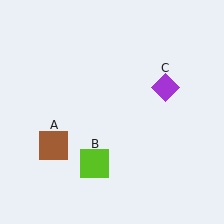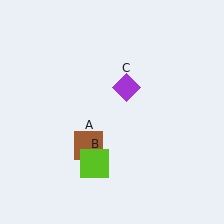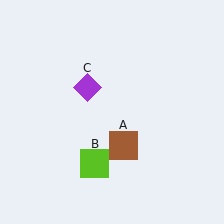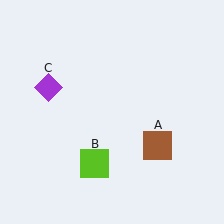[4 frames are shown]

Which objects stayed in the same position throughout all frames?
Lime square (object B) remained stationary.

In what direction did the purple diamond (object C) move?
The purple diamond (object C) moved left.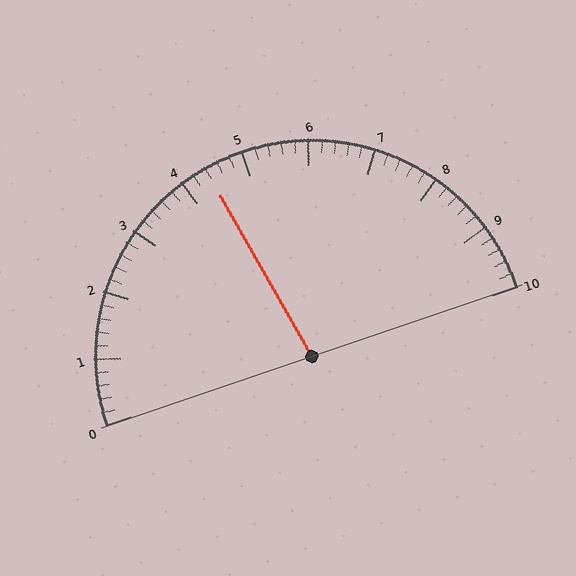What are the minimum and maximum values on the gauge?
The gauge ranges from 0 to 10.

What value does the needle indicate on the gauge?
The needle indicates approximately 4.4.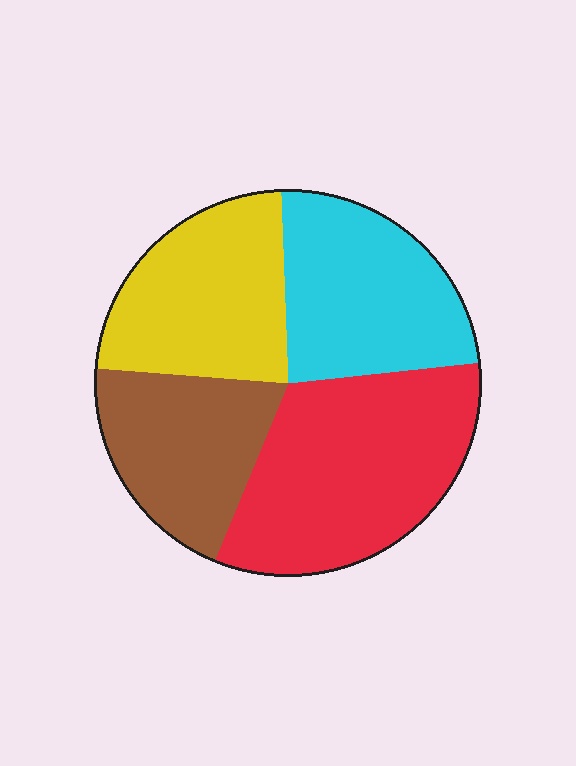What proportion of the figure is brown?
Brown covers about 20% of the figure.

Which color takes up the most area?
Red, at roughly 35%.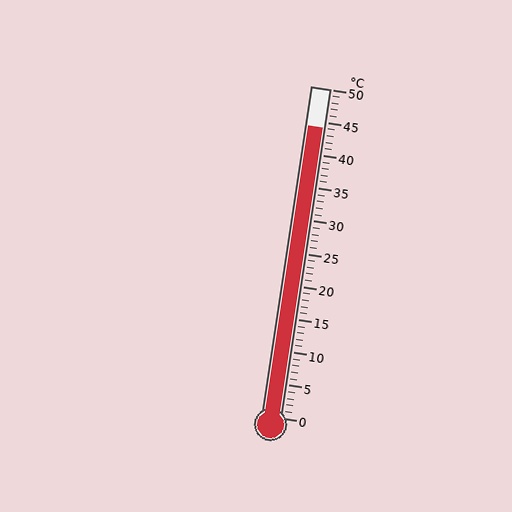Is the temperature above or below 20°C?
The temperature is above 20°C.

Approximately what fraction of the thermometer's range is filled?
The thermometer is filled to approximately 90% of its range.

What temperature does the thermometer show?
The thermometer shows approximately 44°C.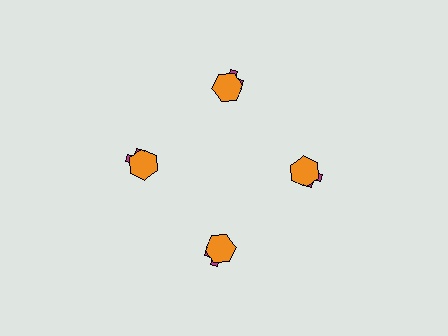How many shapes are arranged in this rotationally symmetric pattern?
There are 8 shapes, arranged in 4 groups of 2.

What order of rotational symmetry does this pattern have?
This pattern has 4-fold rotational symmetry.